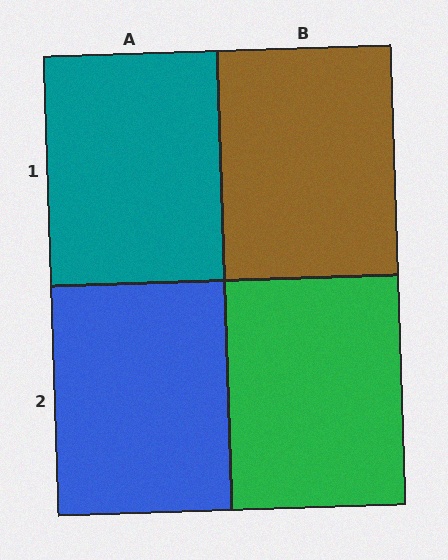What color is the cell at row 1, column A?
Teal.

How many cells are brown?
1 cell is brown.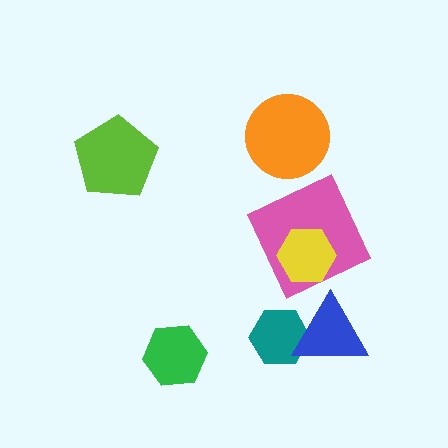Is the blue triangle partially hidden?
No, no other shape covers it.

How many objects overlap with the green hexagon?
0 objects overlap with the green hexagon.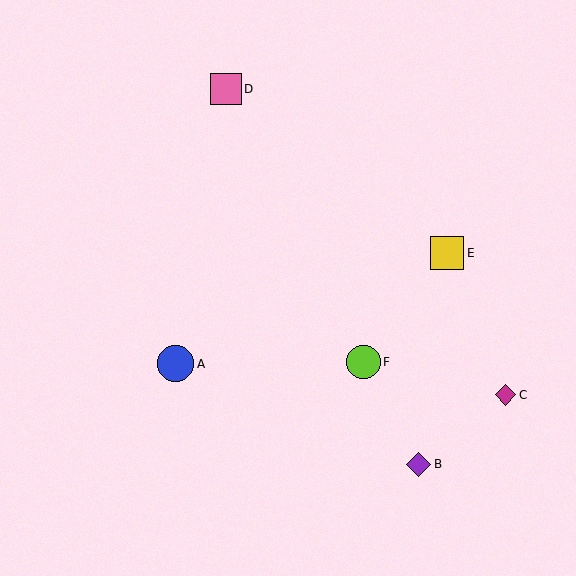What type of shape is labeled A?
Shape A is a blue circle.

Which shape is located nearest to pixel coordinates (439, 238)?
The yellow square (labeled E) at (447, 253) is nearest to that location.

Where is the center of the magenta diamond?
The center of the magenta diamond is at (505, 395).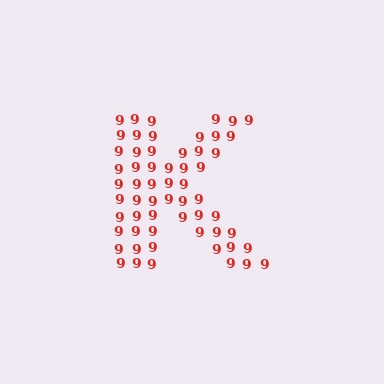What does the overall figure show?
The overall figure shows the letter K.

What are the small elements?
The small elements are digit 9's.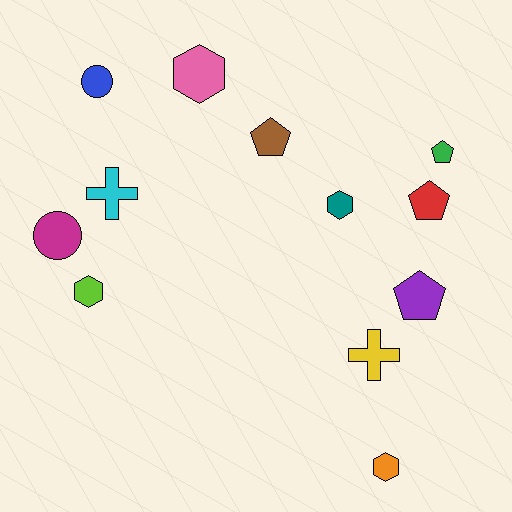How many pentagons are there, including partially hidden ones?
There are 4 pentagons.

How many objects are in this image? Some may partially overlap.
There are 12 objects.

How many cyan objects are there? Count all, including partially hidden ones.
There is 1 cyan object.